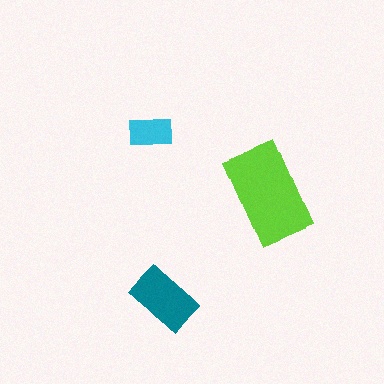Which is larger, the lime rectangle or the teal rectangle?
The lime one.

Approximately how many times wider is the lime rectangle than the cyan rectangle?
About 2.5 times wider.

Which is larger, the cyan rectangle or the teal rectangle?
The teal one.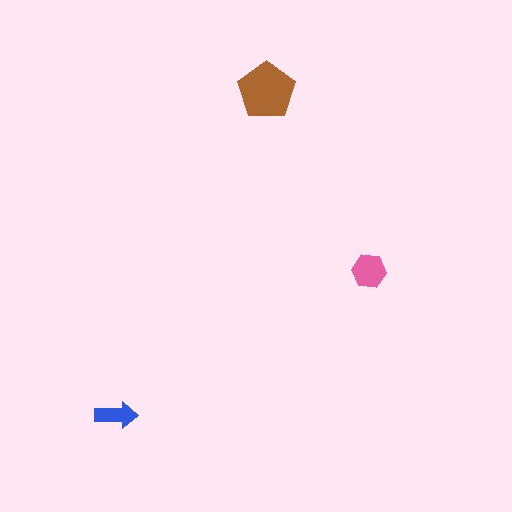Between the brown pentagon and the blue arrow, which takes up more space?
The brown pentagon.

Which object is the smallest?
The blue arrow.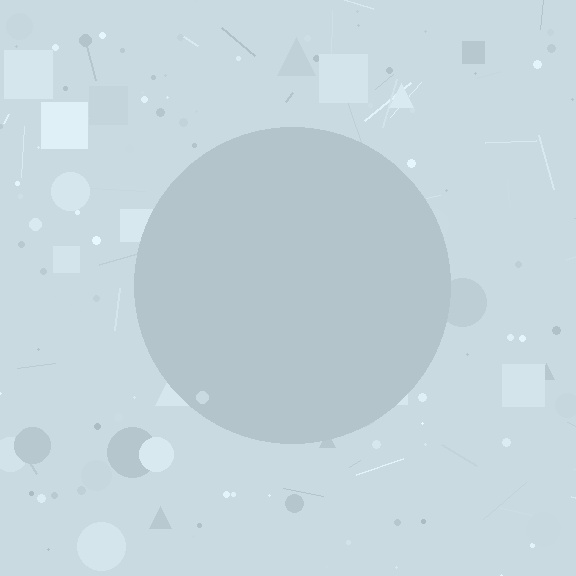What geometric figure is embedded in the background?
A circle is embedded in the background.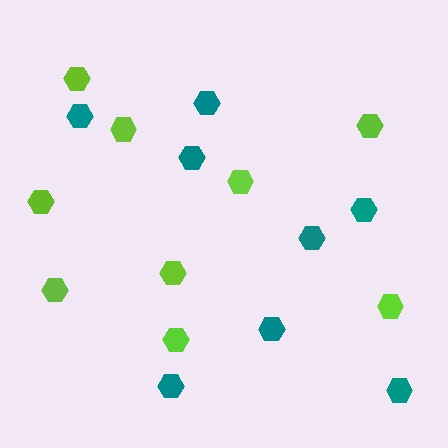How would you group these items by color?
There are 2 groups: one group of teal hexagons (8) and one group of lime hexagons (9).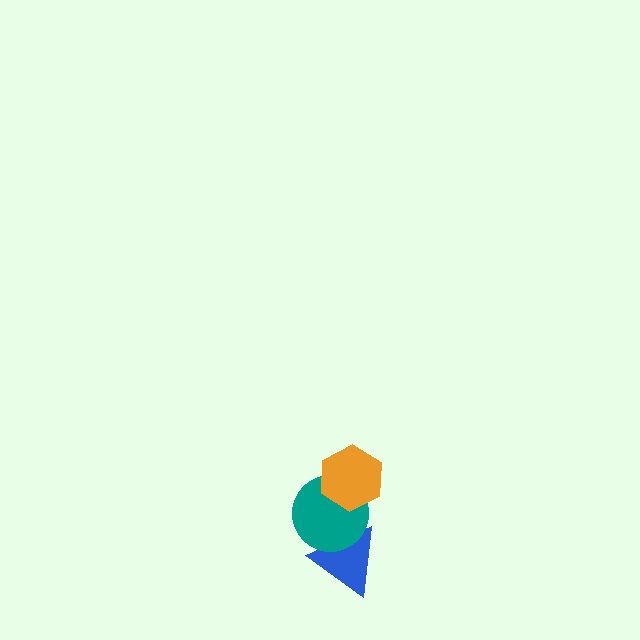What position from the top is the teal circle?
The teal circle is 2nd from the top.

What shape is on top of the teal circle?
The orange hexagon is on top of the teal circle.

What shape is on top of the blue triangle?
The teal circle is on top of the blue triangle.